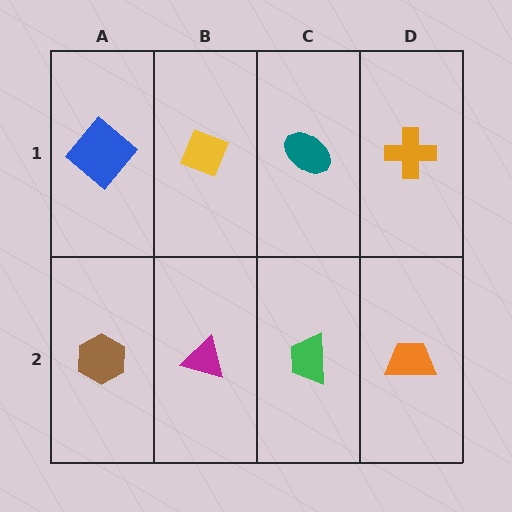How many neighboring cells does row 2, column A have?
2.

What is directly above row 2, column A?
A blue diamond.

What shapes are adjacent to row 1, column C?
A green trapezoid (row 2, column C), a yellow diamond (row 1, column B), an orange cross (row 1, column D).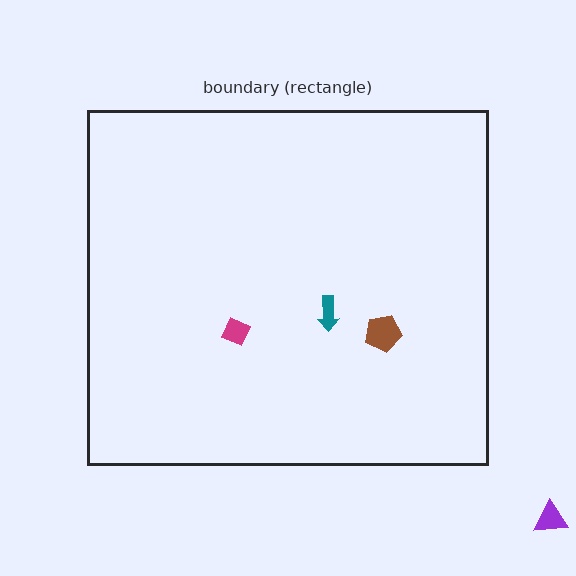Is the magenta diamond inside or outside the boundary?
Inside.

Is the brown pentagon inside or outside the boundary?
Inside.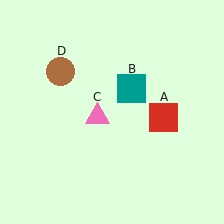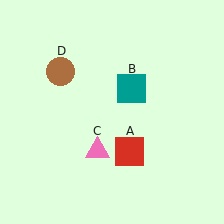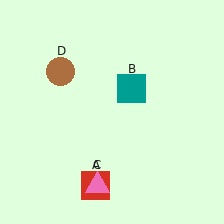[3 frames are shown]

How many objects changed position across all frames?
2 objects changed position: red square (object A), pink triangle (object C).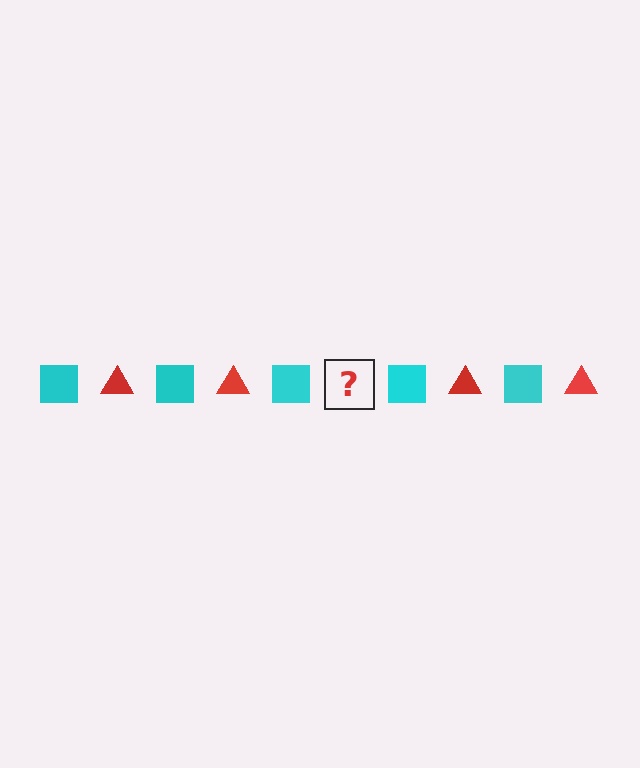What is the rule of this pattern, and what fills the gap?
The rule is that the pattern alternates between cyan square and red triangle. The gap should be filled with a red triangle.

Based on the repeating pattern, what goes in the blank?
The blank should be a red triangle.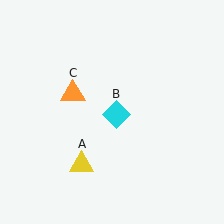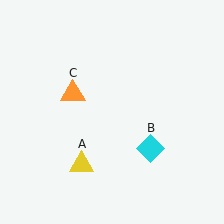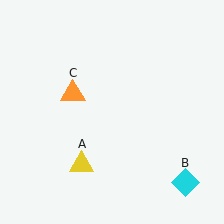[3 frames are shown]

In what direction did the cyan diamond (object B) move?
The cyan diamond (object B) moved down and to the right.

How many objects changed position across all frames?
1 object changed position: cyan diamond (object B).